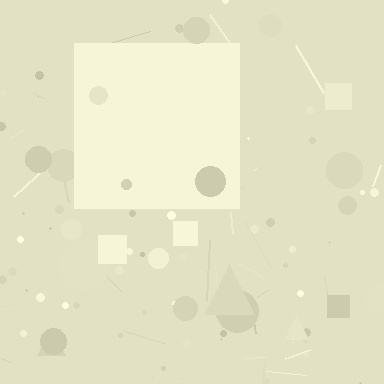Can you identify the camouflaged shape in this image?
The camouflaged shape is a square.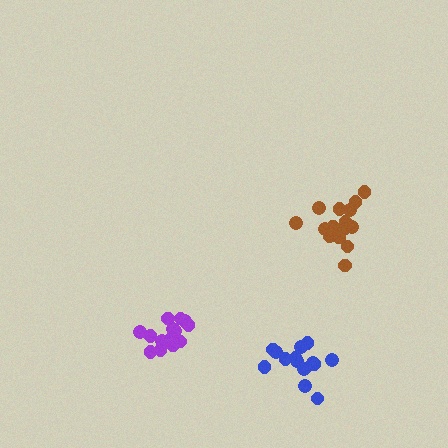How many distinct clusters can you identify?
There are 3 distinct clusters.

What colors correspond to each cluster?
The clusters are colored: blue, purple, brown.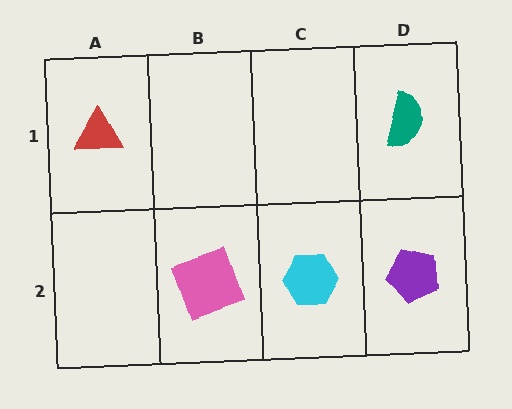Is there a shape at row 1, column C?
No, that cell is empty.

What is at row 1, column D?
A teal semicircle.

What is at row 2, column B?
A pink square.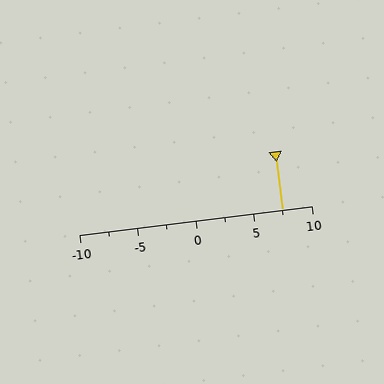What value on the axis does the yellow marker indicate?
The marker indicates approximately 7.5.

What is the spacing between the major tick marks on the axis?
The major ticks are spaced 5 apart.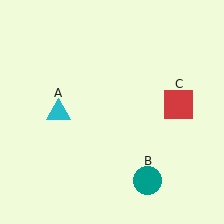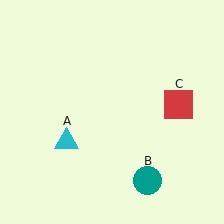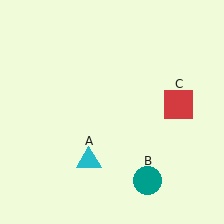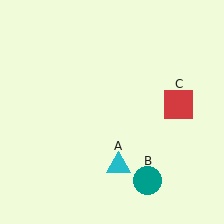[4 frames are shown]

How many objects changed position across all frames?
1 object changed position: cyan triangle (object A).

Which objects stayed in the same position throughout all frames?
Teal circle (object B) and red square (object C) remained stationary.